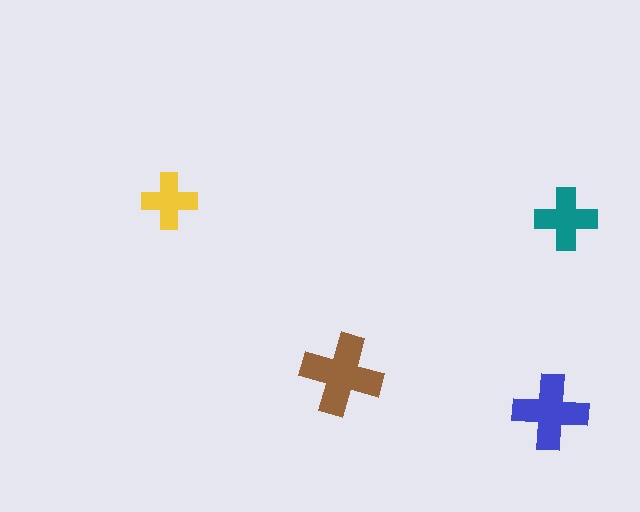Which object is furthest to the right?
The teal cross is rightmost.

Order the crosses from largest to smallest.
the brown one, the blue one, the teal one, the yellow one.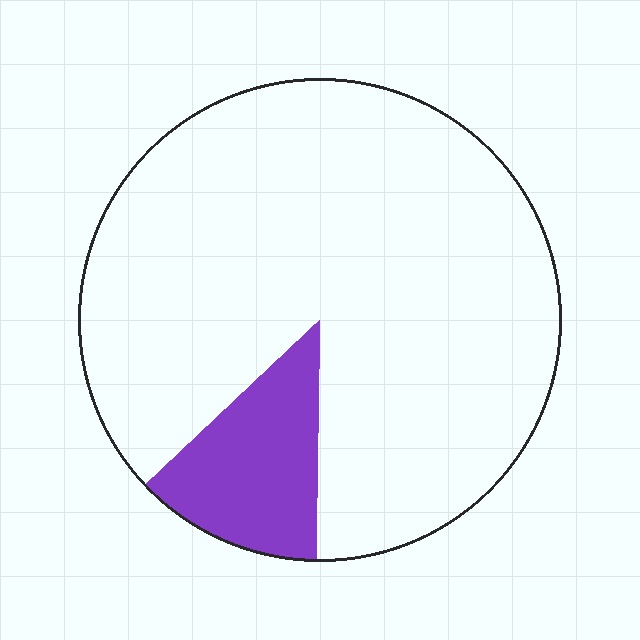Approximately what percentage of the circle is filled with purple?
Approximately 15%.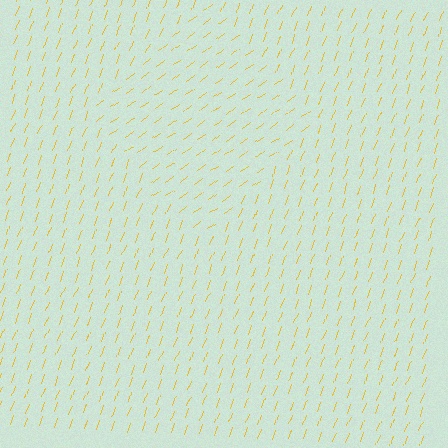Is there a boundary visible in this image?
Yes, there is a texture boundary formed by a change in line orientation.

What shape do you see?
I see a diamond.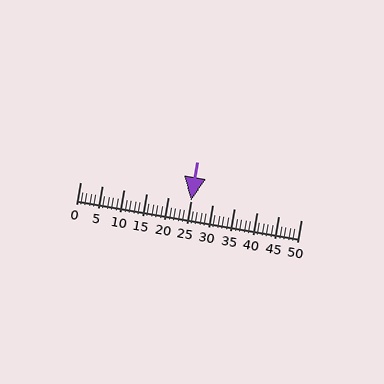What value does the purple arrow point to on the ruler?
The purple arrow points to approximately 25.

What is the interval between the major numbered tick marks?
The major tick marks are spaced 5 units apart.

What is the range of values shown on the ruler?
The ruler shows values from 0 to 50.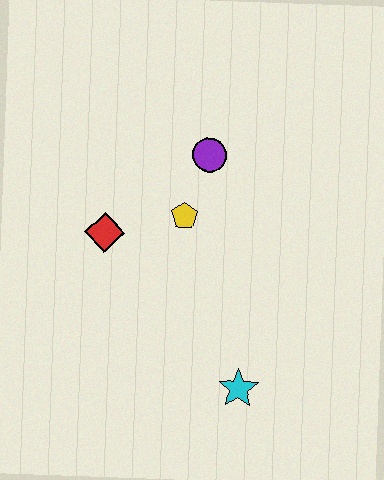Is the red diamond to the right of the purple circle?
No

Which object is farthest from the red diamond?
The cyan star is farthest from the red diamond.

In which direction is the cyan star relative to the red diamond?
The cyan star is below the red diamond.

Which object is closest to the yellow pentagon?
The purple circle is closest to the yellow pentagon.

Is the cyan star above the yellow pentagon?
No